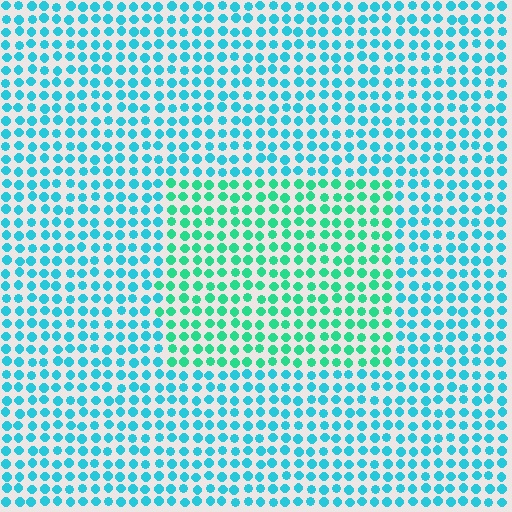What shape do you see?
I see a rectangle.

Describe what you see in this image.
The image is filled with small cyan elements in a uniform arrangement. A rectangle-shaped region is visible where the elements are tinted to a slightly different hue, forming a subtle color boundary.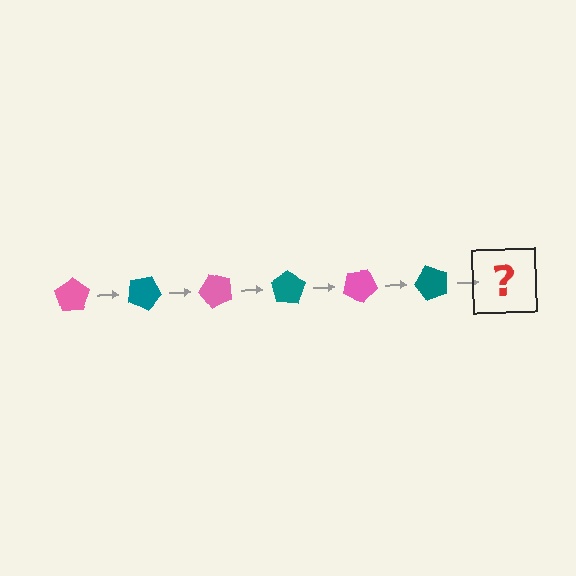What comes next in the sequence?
The next element should be a pink pentagon, rotated 150 degrees from the start.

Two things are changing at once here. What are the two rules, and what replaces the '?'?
The two rules are that it rotates 25 degrees each step and the color cycles through pink and teal. The '?' should be a pink pentagon, rotated 150 degrees from the start.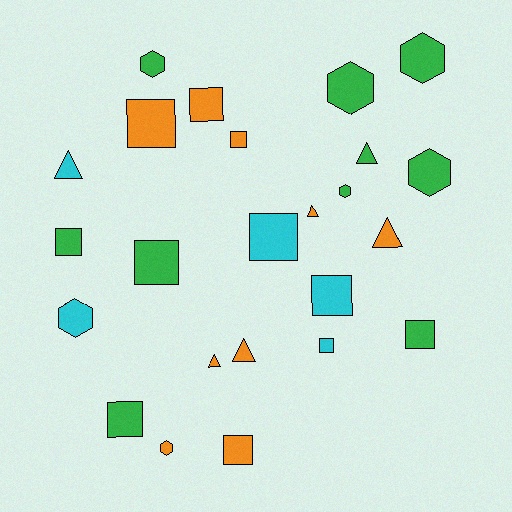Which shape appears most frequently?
Square, with 11 objects.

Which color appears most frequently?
Green, with 10 objects.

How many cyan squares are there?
There are 3 cyan squares.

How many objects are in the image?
There are 24 objects.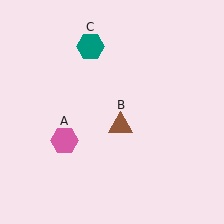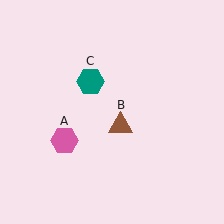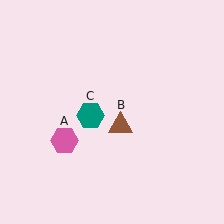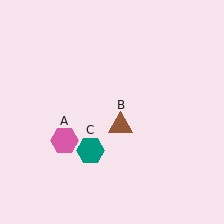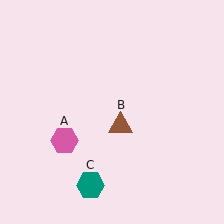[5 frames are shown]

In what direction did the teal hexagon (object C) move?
The teal hexagon (object C) moved down.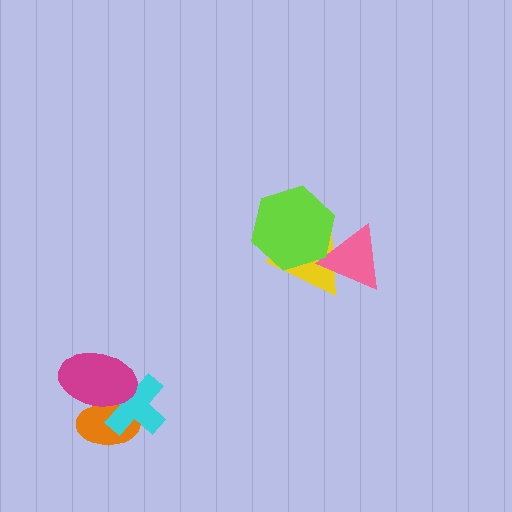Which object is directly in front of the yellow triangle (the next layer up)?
The pink triangle is directly in front of the yellow triangle.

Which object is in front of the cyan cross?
The magenta ellipse is in front of the cyan cross.